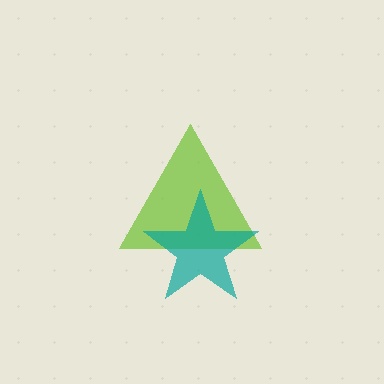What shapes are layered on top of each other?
The layered shapes are: a lime triangle, a teal star.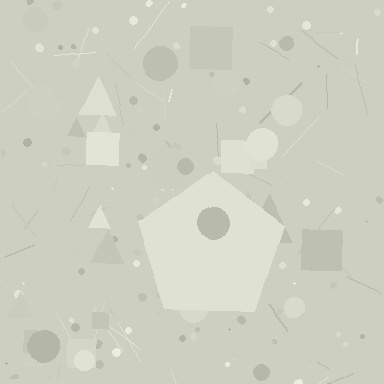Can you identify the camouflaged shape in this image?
The camouflaged shape is a pentagon.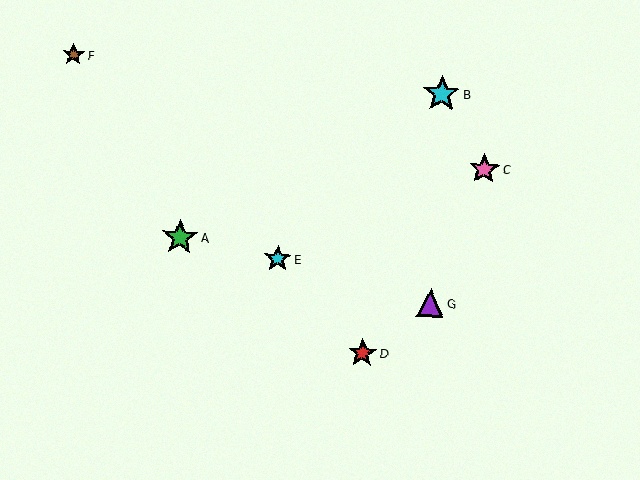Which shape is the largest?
The cyan star (labeled B) is the largest.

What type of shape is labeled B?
Shape B is a cyan star.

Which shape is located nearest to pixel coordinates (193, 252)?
The green star (labeled A) at (180, 237) is nearest to that location.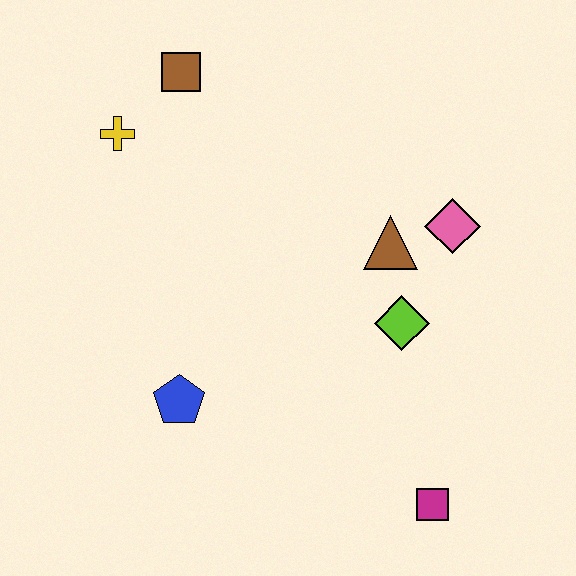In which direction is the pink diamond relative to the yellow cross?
The pink diamond is to the right of the yellow cross.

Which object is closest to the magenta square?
The lime diamond is closest to the magenta square.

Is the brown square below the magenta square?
No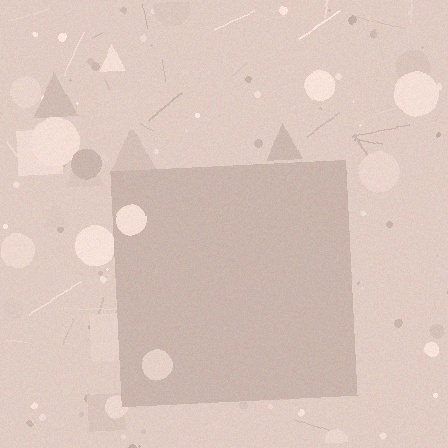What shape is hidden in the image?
A square is hidden in the image.